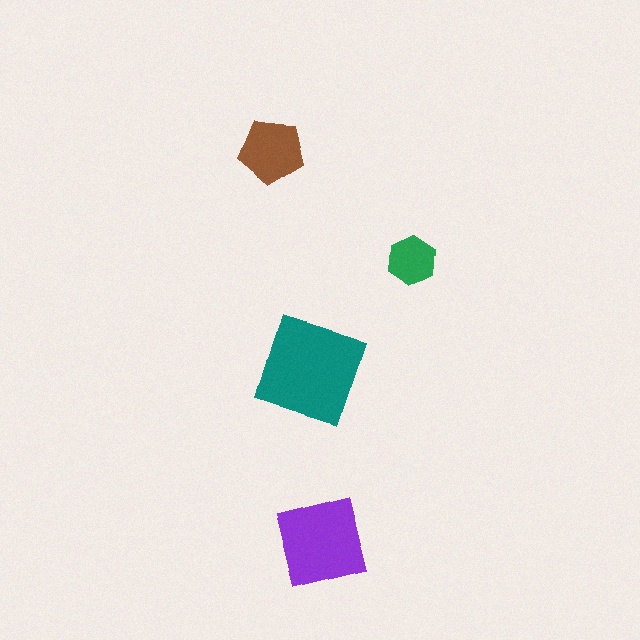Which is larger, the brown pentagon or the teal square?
The teal square.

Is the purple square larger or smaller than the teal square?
Smaller.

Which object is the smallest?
The green hexagon.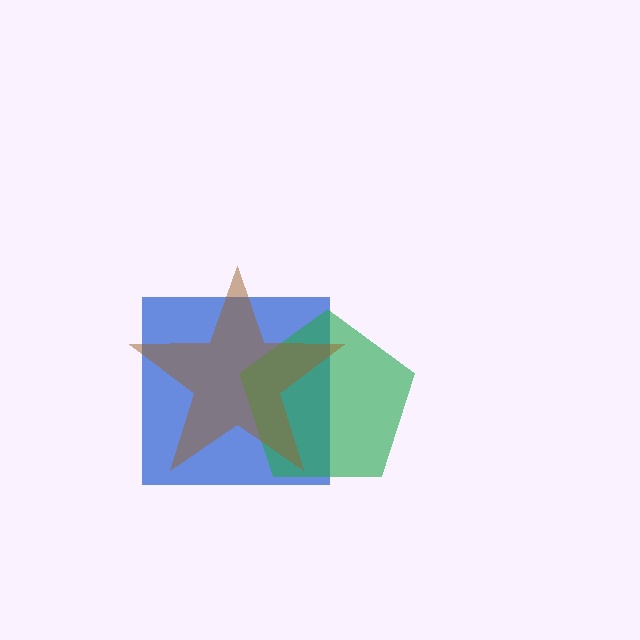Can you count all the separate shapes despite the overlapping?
Yes, there are 3 separate shapes.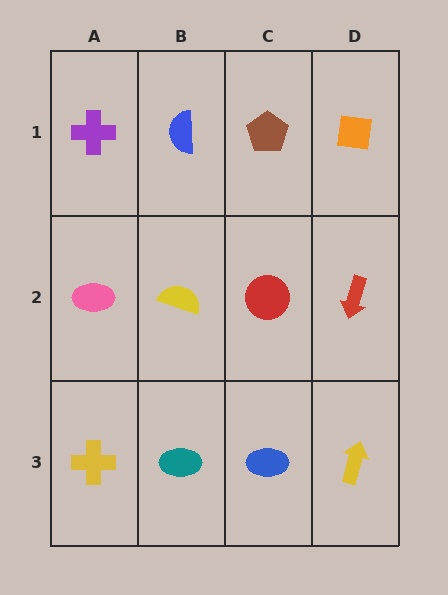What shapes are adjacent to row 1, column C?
A red circle (row 2, column C), a blue semicircle (row 1, column B), an orange square (row 1, column D).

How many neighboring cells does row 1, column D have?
2.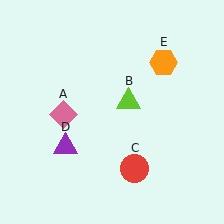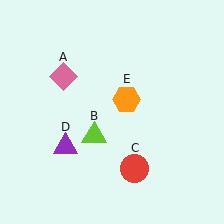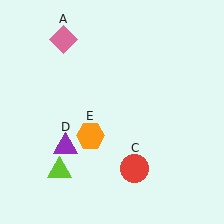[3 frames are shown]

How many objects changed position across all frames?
3 objects changed position: pink diamond (object A), lime triangle (object B), orange hexagon (object E).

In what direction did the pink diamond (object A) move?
The pink diamond (object A) moved up.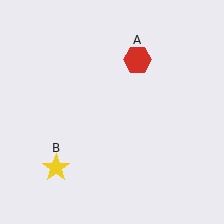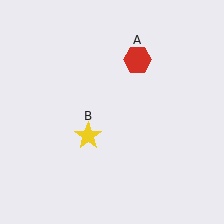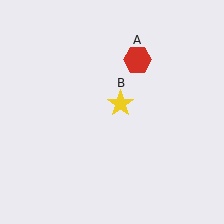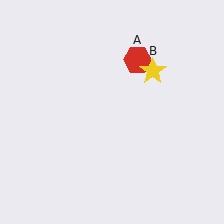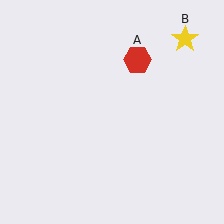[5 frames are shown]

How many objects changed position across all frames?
1 object changed position: yellow star (object B).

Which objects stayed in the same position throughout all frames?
Red hexagon (object A) remained stationary.